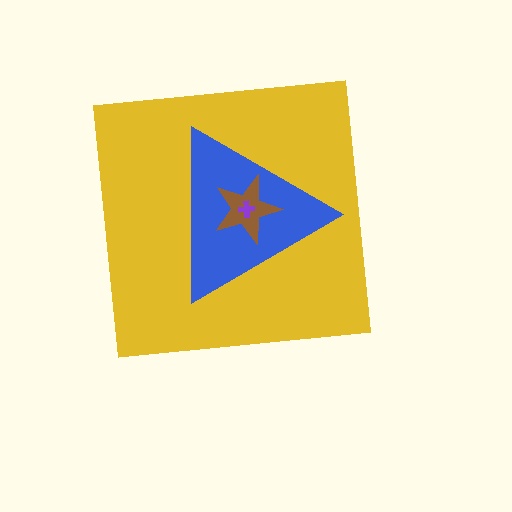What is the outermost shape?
The yellow square.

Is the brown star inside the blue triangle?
Yes.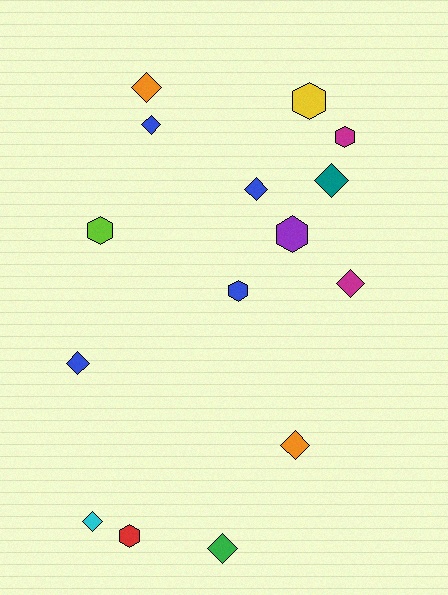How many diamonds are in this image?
There are 9 diamonds.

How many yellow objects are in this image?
There is 1 yellow object.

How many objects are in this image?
There are 15 objects.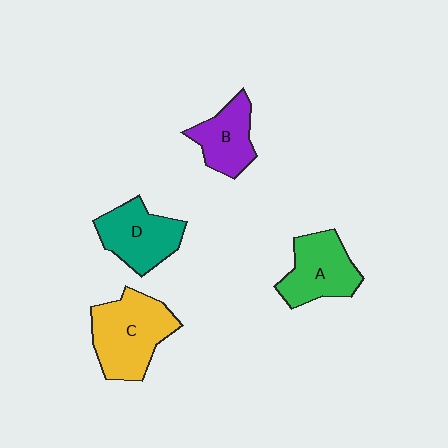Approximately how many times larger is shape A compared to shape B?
Approximately 1.2 times.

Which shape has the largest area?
Shape C (yellow).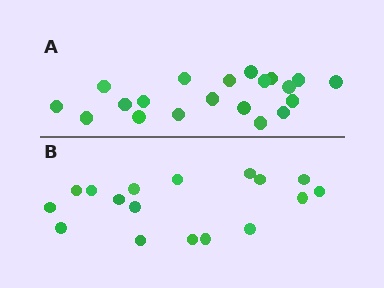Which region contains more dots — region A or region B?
Region A (the top region) has more dots.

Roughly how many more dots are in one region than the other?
Region A has just a few more — roughly 2 or 3 more dots than region B.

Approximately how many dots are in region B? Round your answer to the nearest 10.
About 20 dots. (The exact count is 17, which rounds to 20.)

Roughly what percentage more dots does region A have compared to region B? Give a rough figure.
About 20% more.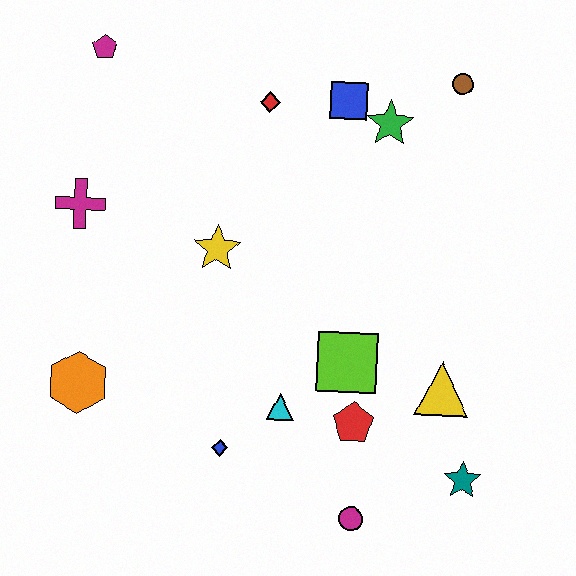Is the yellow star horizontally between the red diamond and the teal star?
No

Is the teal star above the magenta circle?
Yes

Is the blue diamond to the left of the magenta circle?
Yes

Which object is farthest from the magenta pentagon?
The teal star is farthest from the magenta pentagon.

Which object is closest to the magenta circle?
The red pentagon is closest to the magenta circle.